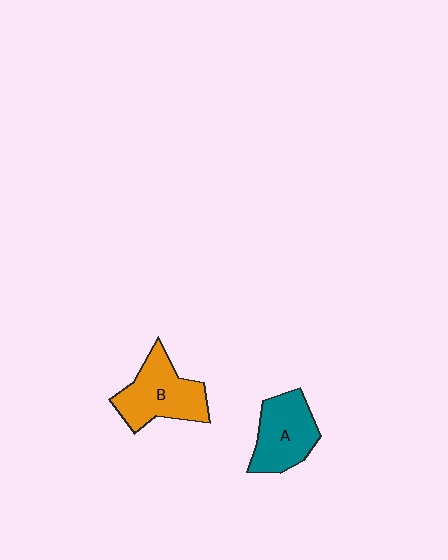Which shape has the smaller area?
Shape A (teal).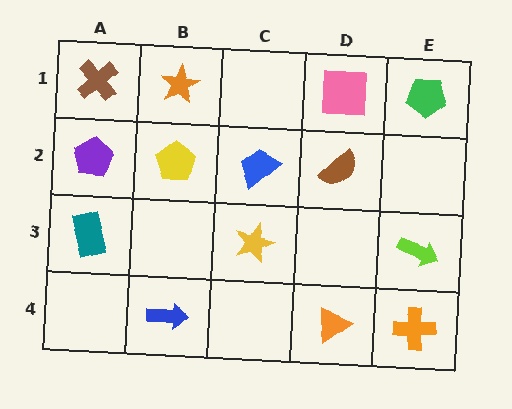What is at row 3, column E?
A lime arrow.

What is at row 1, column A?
A brown cross.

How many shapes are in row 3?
3 shapes.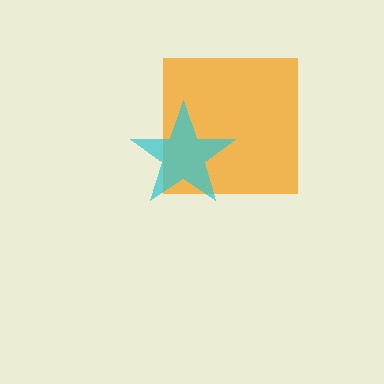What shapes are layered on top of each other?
The layered shapes are: an orange square, a cyan star.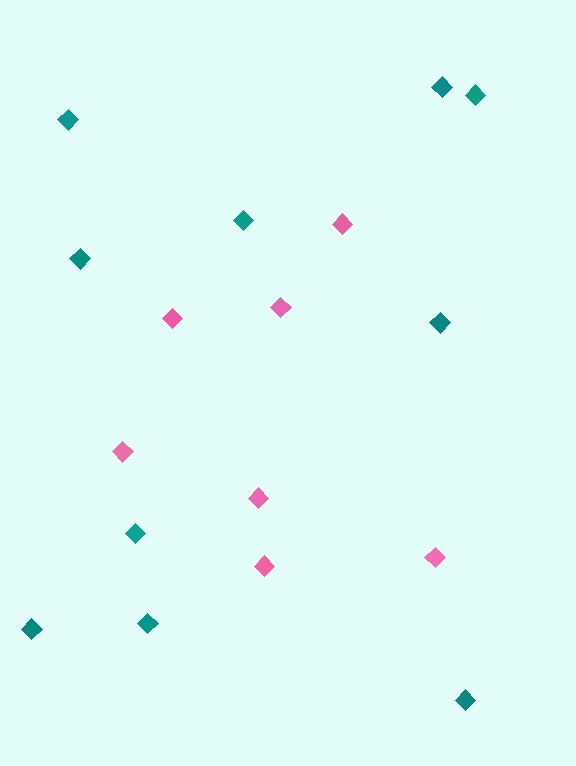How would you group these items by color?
There are 2 groups: one group of pink diamonds (7) and one group of teal diamonds (10).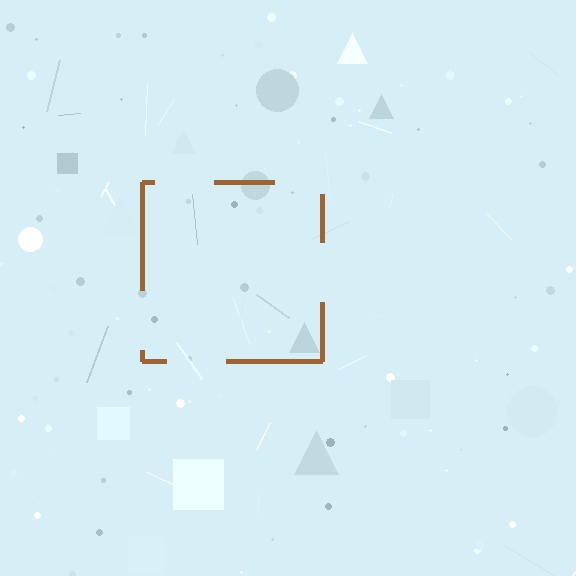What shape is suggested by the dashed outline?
The dashed outline suggests a square.